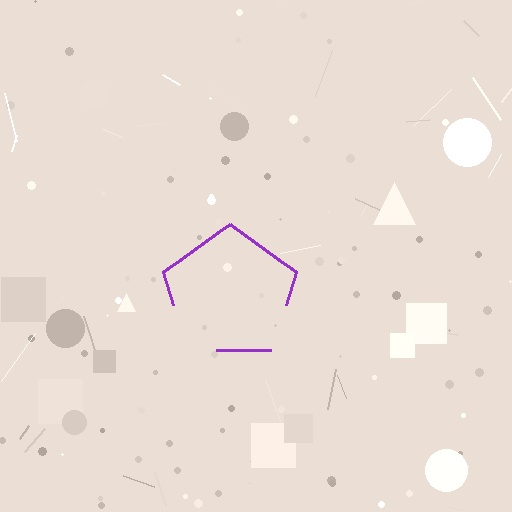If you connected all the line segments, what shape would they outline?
They would outline a pentagon.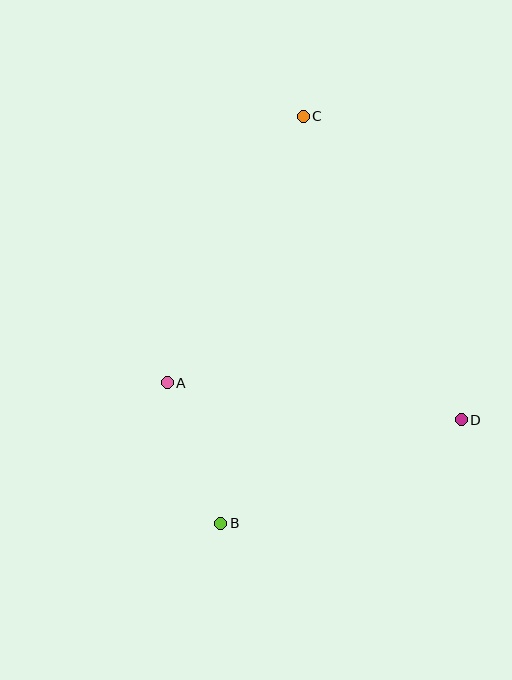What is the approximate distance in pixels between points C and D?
The distance between C and D is approximately 342 pixels.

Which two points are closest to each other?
Points A and B are closest to each other.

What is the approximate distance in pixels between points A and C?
The distance between A and C is approximately 299 pixels.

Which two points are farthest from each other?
Points B and C are farthest from each other.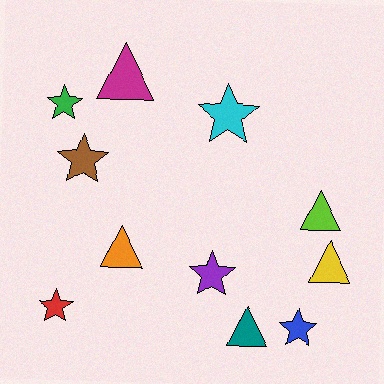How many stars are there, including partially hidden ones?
There are 6 stars.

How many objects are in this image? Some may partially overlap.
There are 11 objects.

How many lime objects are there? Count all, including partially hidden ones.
There is 1 lime object.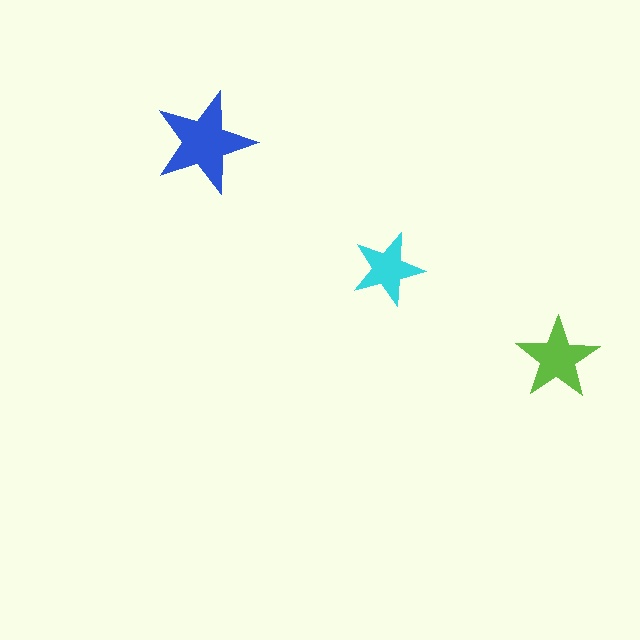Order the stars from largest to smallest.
the blue one, the lime one, the cyan one.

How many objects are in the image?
There are 3 objects in the image.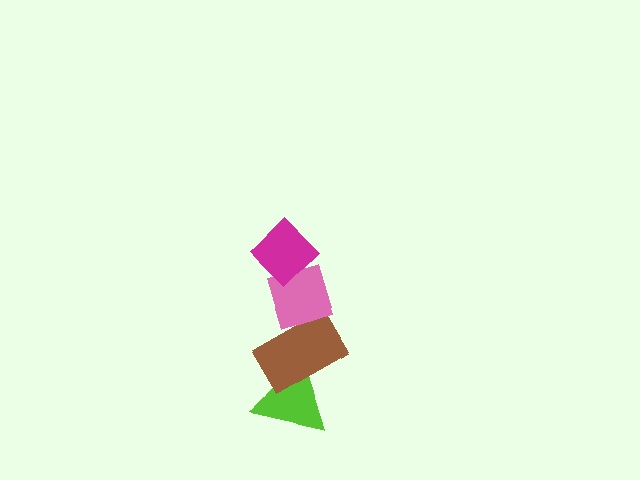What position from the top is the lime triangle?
The lime triangle is 4th from the top.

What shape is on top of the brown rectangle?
The pink diamond is on top of the brown rectangle.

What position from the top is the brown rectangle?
The brown rectangle is 3rd from the top.